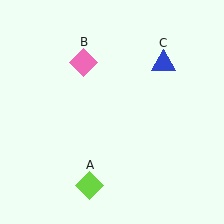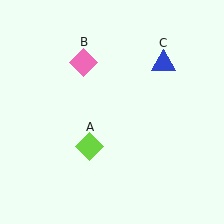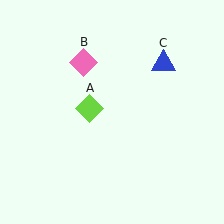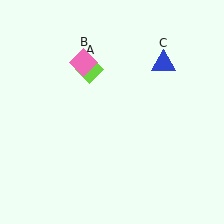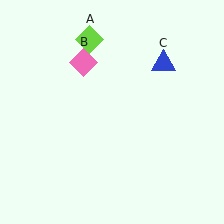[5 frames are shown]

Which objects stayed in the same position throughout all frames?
Pink diamond (object B) and blue triangle (object C) remained stationary.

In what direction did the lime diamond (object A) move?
The lime diamond (object A) moved up.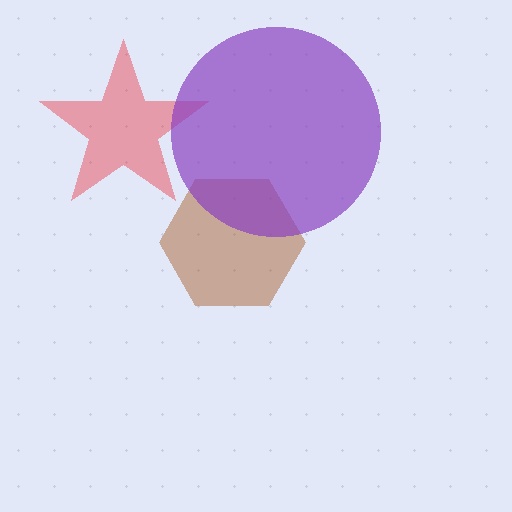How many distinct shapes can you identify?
There are 3 distinct shapes: a brown hexagon, a red star, a purple circle.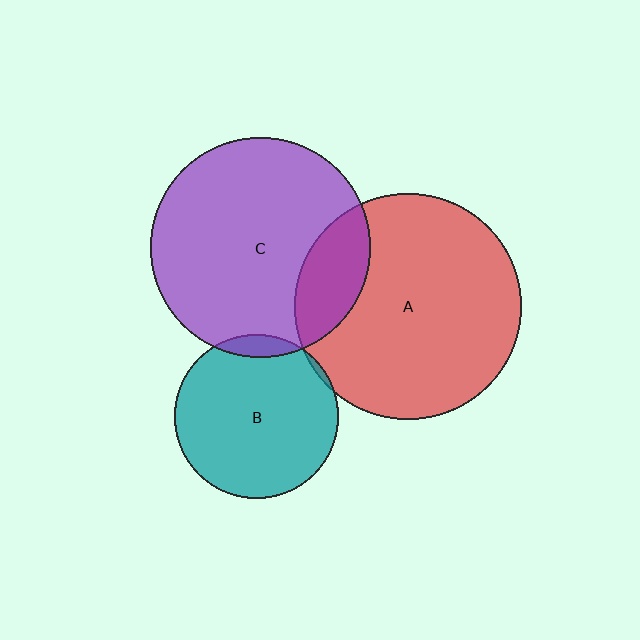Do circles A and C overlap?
Yes.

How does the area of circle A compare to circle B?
Approximately 1.9 times.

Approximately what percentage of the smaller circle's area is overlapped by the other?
Approximately 20%.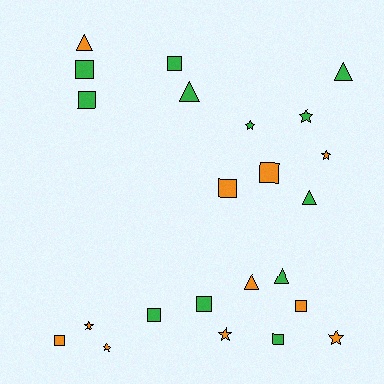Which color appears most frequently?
Green, with 12 objects.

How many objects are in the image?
There are 23 objects.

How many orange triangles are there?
There are 2 orange triangles.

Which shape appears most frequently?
Square, with 10 objects.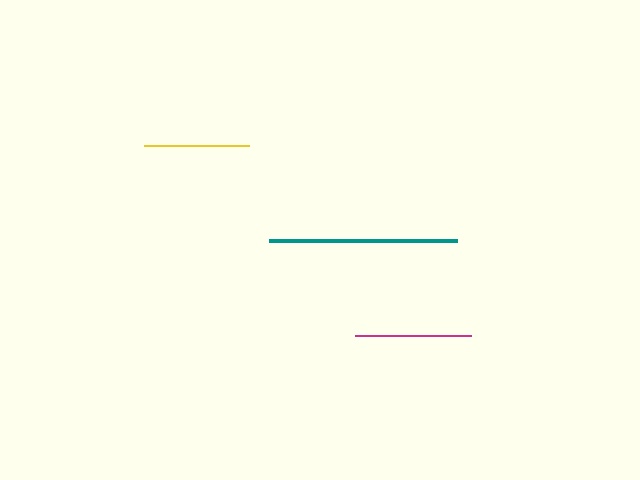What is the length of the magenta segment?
The magenta segment is approximately 116 pixels long.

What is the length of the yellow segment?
The yellow segment is approximately 105 pixels long.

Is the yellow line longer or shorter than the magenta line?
The magenta line is longer than the yellow line.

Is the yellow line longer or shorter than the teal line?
The teal line is longer than the yellow line.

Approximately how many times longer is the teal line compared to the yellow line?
The teal line is approximately 1.8 times the length of the yellow line.